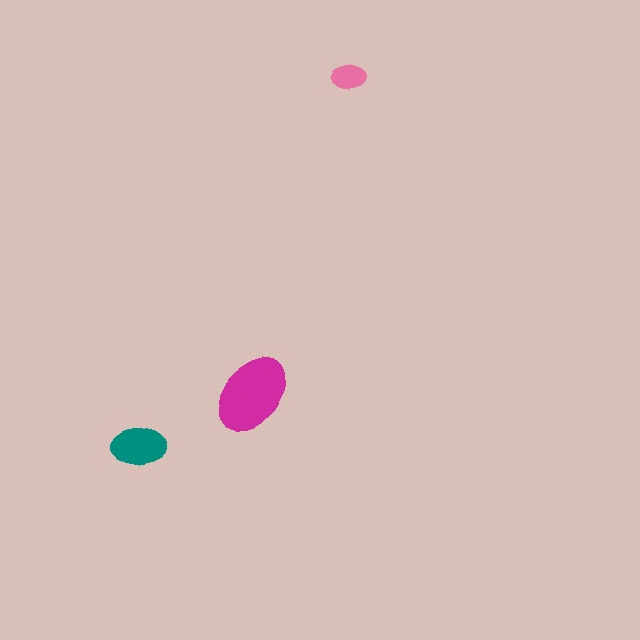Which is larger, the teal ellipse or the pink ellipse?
The teal one.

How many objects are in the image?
There are 3 objects in the image.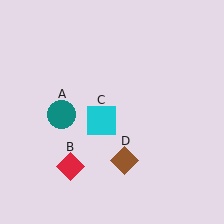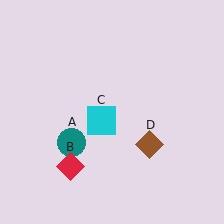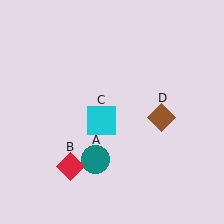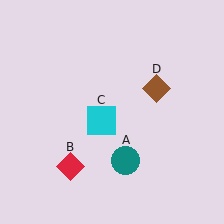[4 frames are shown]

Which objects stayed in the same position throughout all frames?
Red diamond (object B) and cyan square (object C) remained stationary.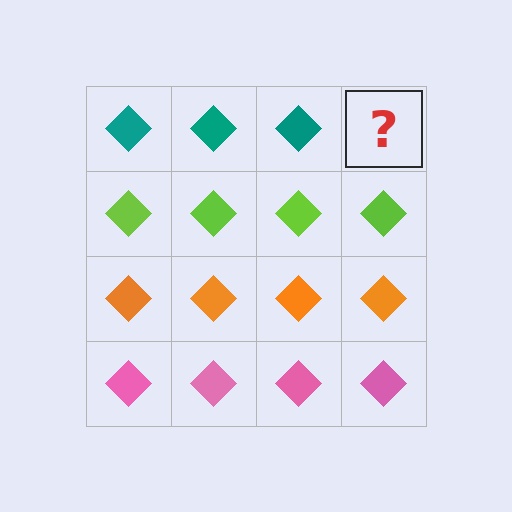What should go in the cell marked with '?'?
The missing cell should contain a teal diamond.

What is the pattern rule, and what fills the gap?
The rule is that each row has a consistent color. The gap should be filled with a teal diamond.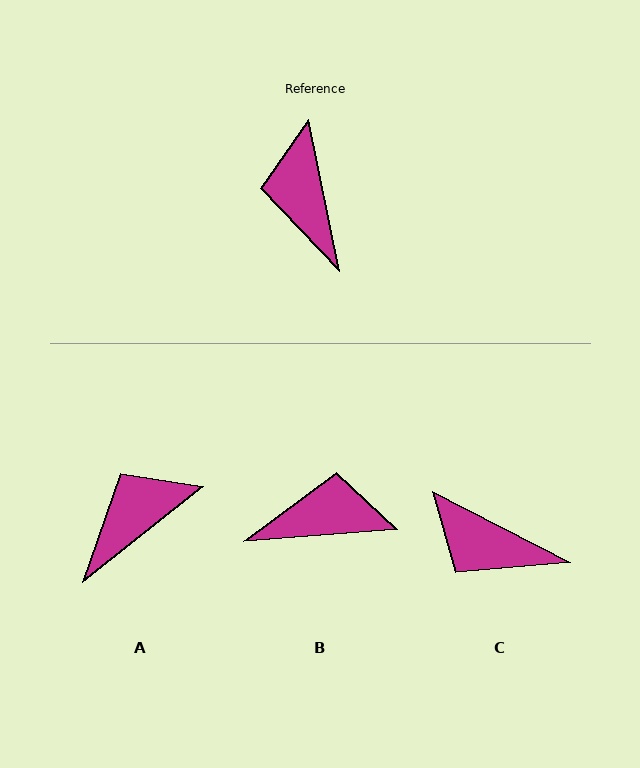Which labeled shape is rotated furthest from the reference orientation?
B, about 97 degrees away.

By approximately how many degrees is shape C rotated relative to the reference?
Approximately 51 degrees counter-clockwise.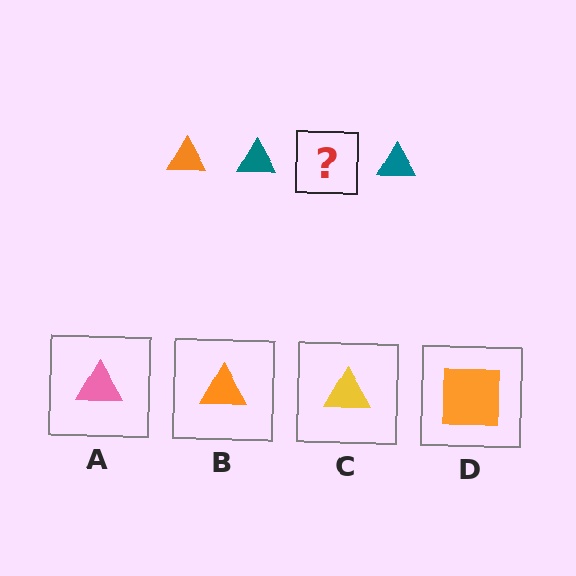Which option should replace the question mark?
Option B.